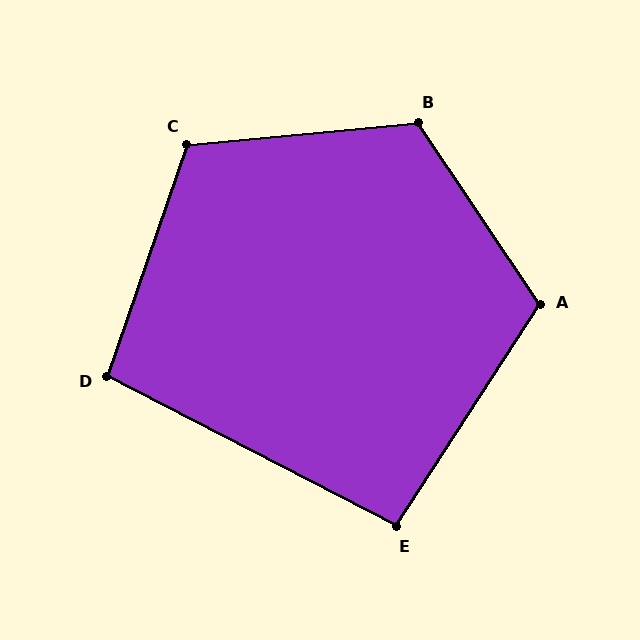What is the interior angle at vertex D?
Approximately 98 degrees (obtuse).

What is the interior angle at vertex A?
Approximately 113 degrees (obtuse).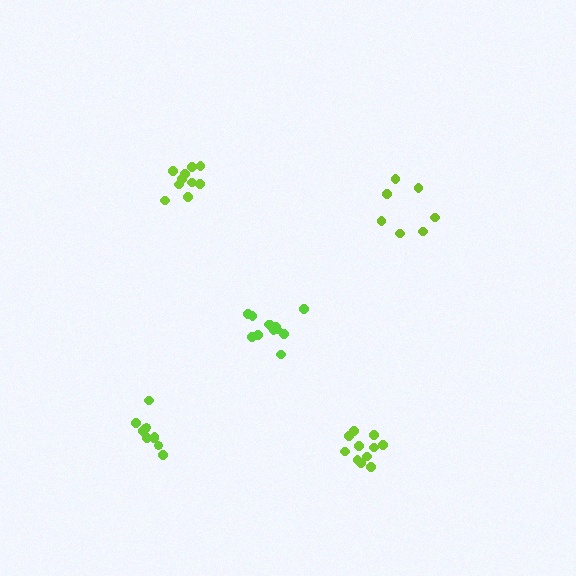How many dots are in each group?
Group 1: 13 dots, Group 2: 7 dots, Group 3: 10 dots, Group 4: 10 dots, Group 5: 11 dots (51 total).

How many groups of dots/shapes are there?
There are 5 groups.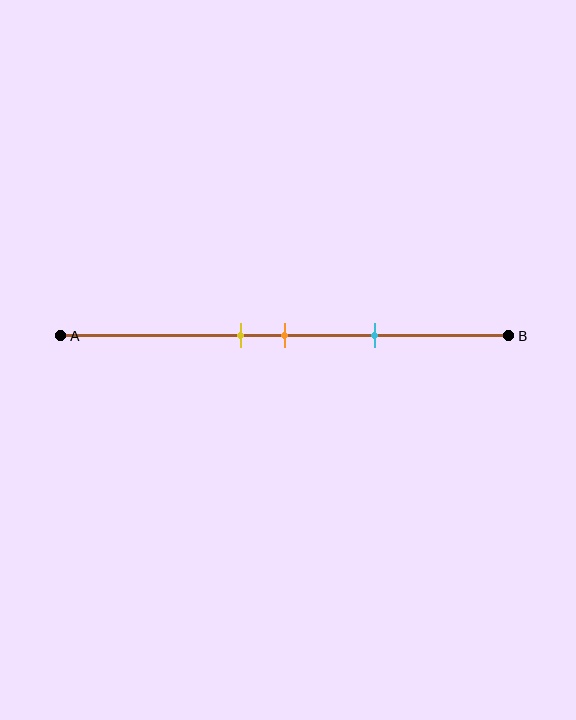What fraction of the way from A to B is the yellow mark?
The yellow mark is approximately 40% (0.4) of the way from A to B.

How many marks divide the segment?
There are 3 marks dividing the segment.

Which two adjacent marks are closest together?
The yellow and orange marks are the closest adjacent pair.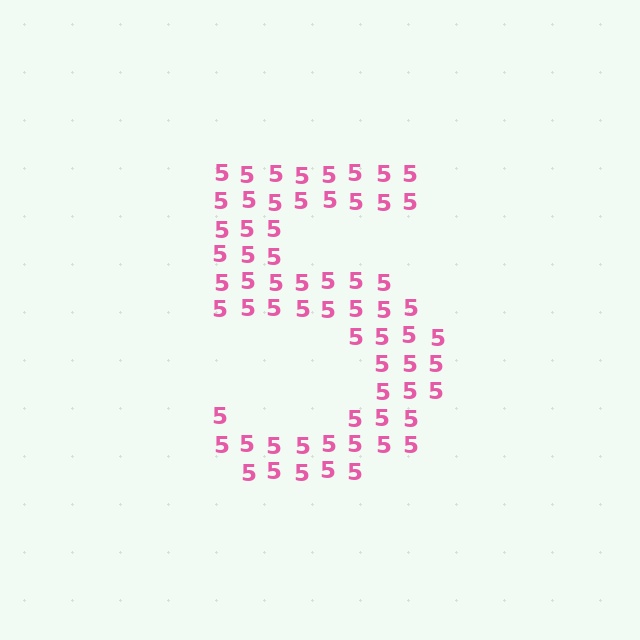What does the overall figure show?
The overall figure shows the digit 5.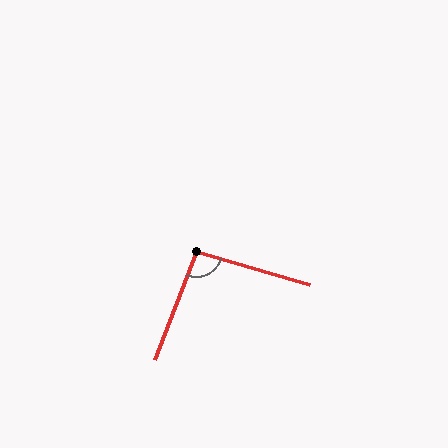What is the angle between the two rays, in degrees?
Approximately 95 degrees.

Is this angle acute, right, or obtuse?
It is obtuse.